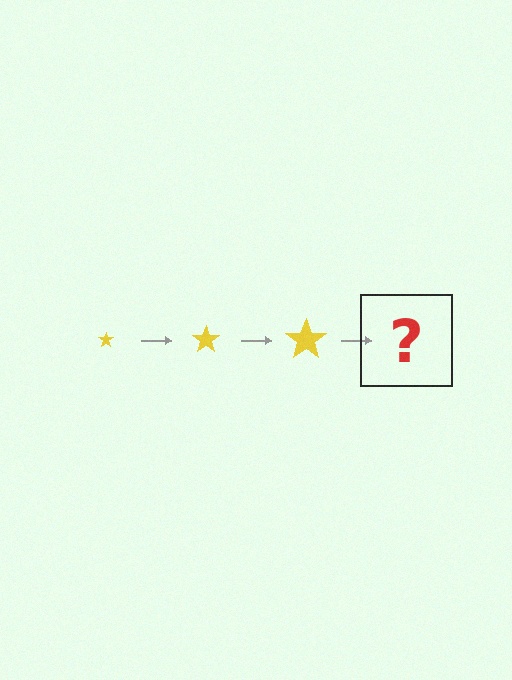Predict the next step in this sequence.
The next step is a yellow star, larger than the previous one.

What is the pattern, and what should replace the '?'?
The pattern is that the star gets progressively larger each step. The '?' should be a yellow star, larger than the previous one.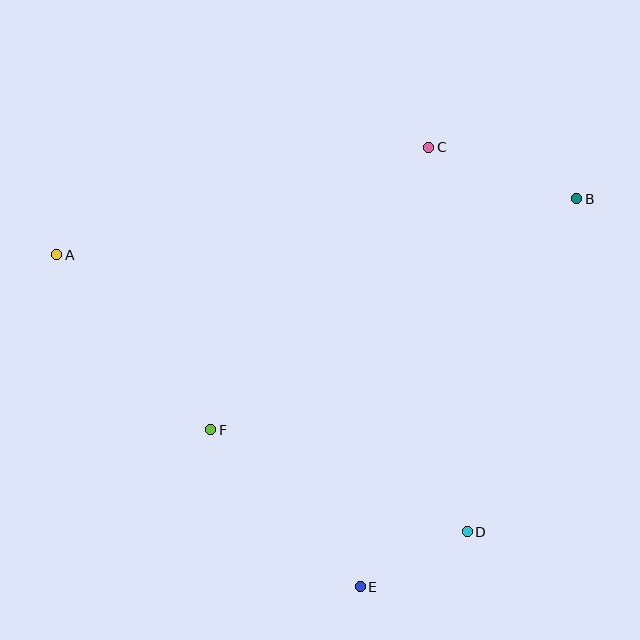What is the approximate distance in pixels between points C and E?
The distance between C and E is approximately 445 pixels.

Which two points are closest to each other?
Points D and E are closest to each other.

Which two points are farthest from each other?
Points A and B are farthest from each other.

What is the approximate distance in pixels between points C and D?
The distance between C and D is approximately 387 pixels.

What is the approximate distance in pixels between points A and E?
The distance between A and E is approximately 450 pixels.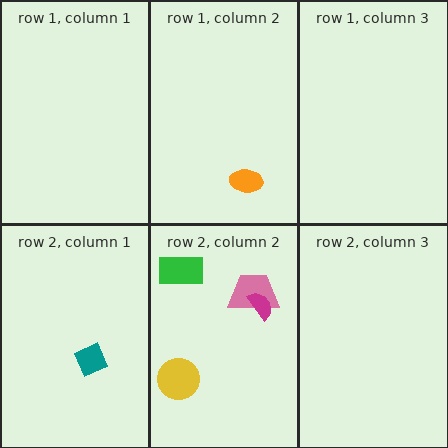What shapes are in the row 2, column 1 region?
The teal diamond.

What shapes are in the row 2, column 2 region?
The pink trapezoid, the green rectangle, the magenta semicircle, the yellow circle.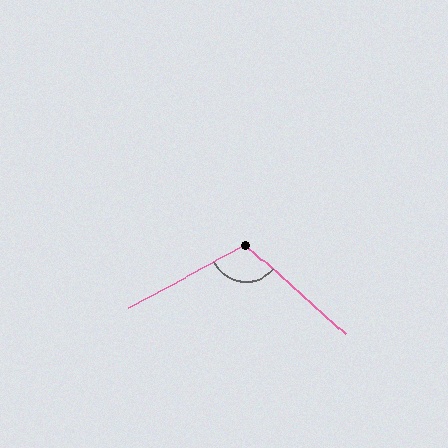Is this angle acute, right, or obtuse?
It is obtuse.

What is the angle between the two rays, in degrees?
Approximately 110 degrees.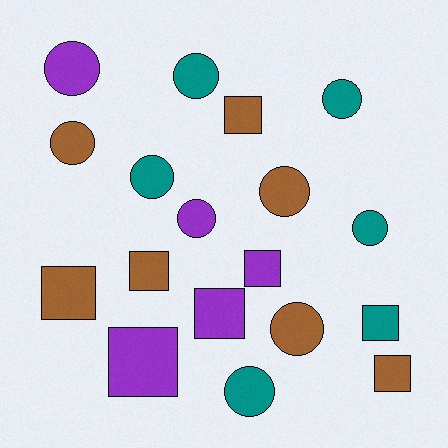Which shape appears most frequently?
Circle, with 10 objects.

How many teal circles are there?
There are 5 teal circles.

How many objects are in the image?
There are 18 objects.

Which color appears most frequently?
Brown, with 7 objects.